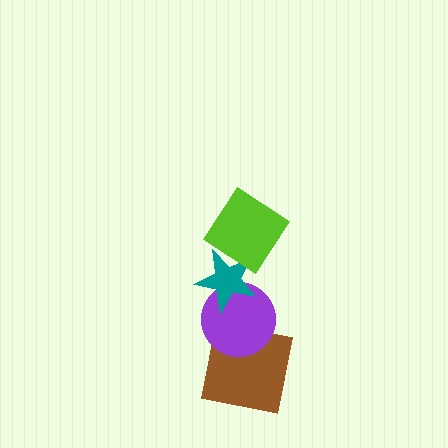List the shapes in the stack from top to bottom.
From top to bottom: the lime diamond, the teal star, the purple circle, the brown square.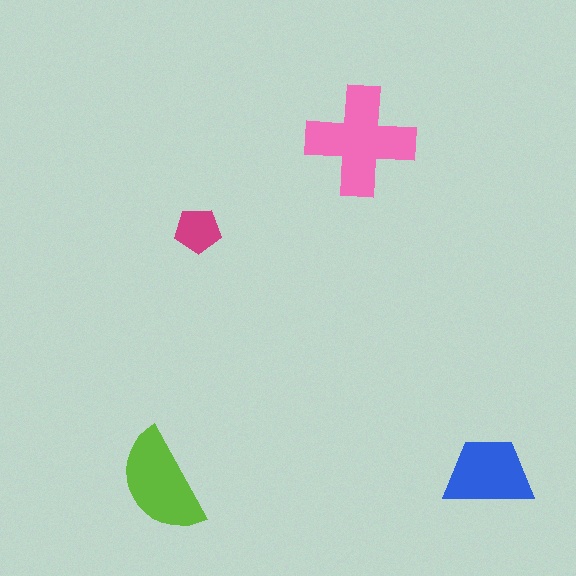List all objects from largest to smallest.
The pink cross, the lime semicircle, the blue trapezoid, the magenta pentagon.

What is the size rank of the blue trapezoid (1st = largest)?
3rd.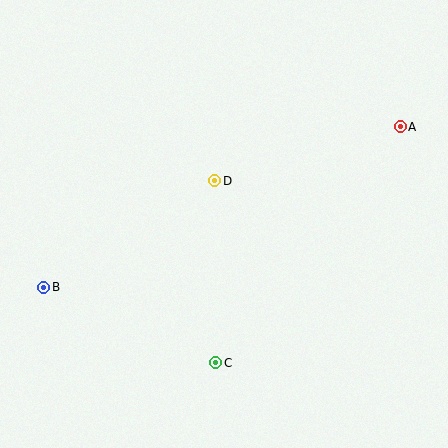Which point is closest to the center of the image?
Point D at (215, 181) is closest to the center.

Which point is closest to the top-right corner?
Point A is closest to the top-right corner.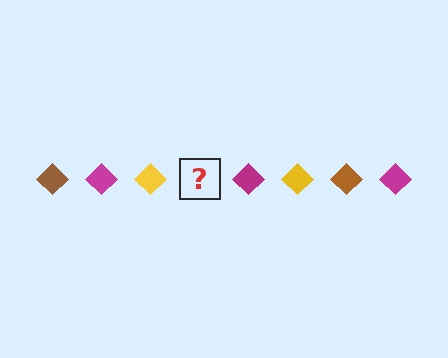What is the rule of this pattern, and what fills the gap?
The rule is that the pattern cycles through brown, magenta, yellow diamonds. The gap should be filled with a brown diamond.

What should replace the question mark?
The question mark should be replaced with a brown diamond.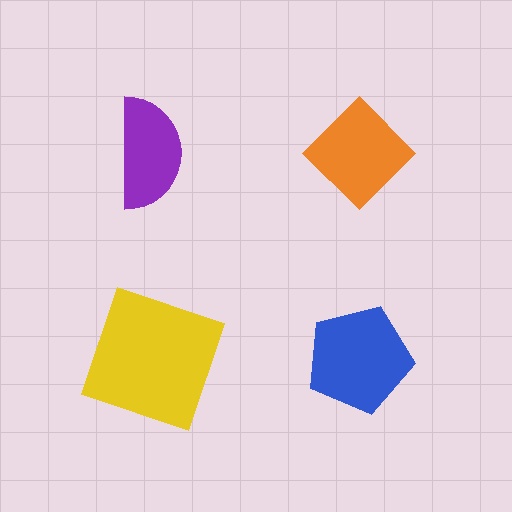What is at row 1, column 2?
An orange diamond.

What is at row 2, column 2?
A blue pentagon.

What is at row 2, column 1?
A yellow square.